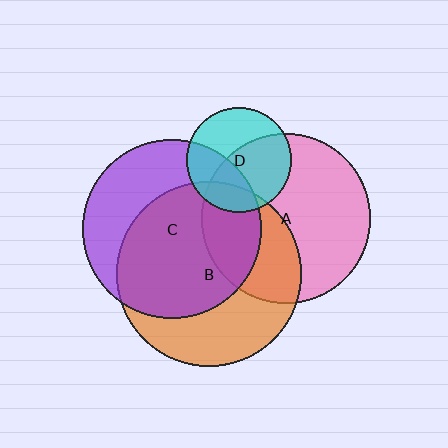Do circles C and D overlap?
Yes.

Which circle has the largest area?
Circle B (orange).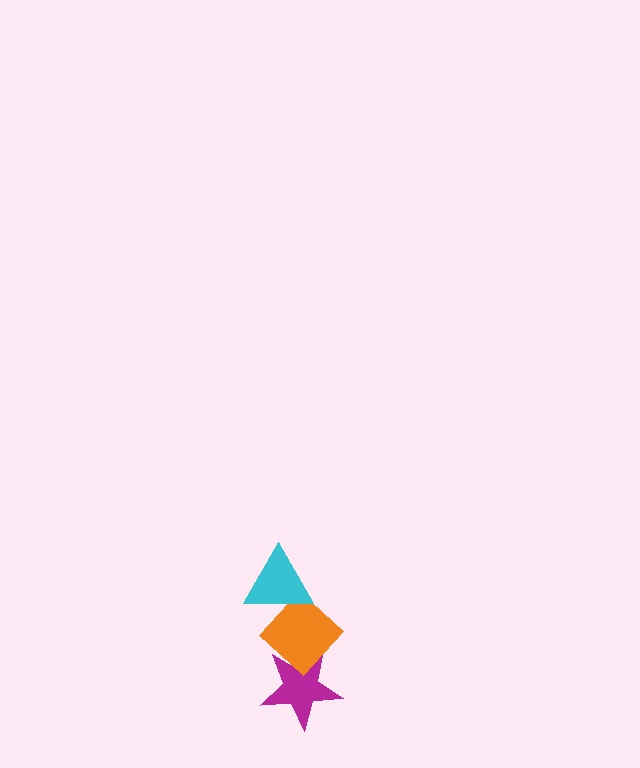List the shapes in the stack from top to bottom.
From top to bottom: the cyan triangle, the orange diamond, the magenta star.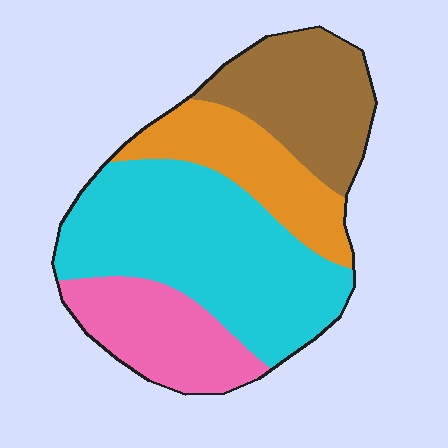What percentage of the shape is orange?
Orange takes up about one sixth (1/6) of the shape.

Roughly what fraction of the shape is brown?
Brown takes up about one fifth (1/5) of the shape.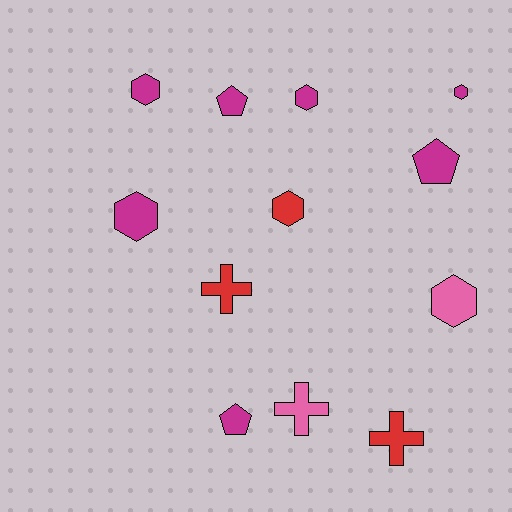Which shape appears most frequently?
Hexagon, with 6 objects.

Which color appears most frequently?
Magenta, with 7 objects.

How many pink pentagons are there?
There are no pink pentagons.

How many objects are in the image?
There are 12 objects.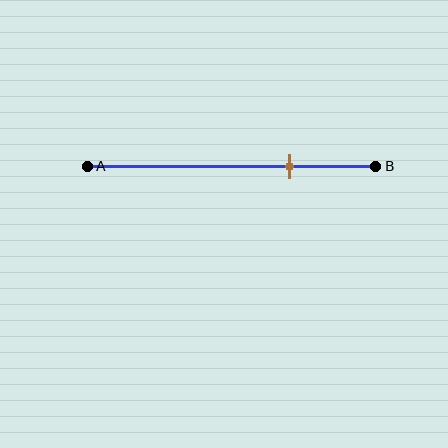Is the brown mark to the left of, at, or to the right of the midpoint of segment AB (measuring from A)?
The brown mark is to the right of the midpoint of segment AB.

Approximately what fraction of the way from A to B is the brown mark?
The brown mark is approximately 70% of the way from A to B.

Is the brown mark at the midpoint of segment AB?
No, the mark is at about 70% from A, not at the 50% midpoint.